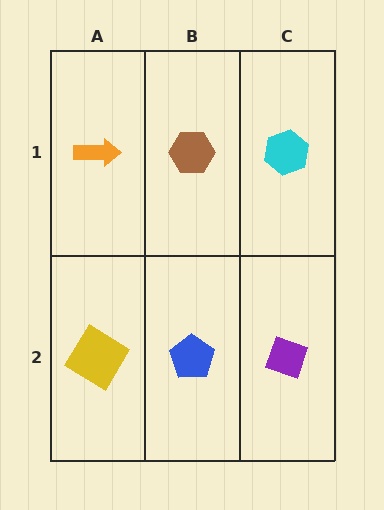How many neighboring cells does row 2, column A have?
2.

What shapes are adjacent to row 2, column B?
A brown hexagon (row 1, column B), a yellow diamond (row 2, column A), a purple diamond (row 2, column C).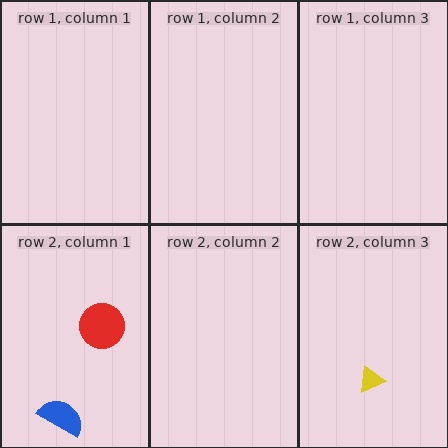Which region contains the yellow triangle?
The row 2, column 3 region.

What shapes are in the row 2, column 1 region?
The blue semicircle, the red circle.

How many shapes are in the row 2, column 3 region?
1.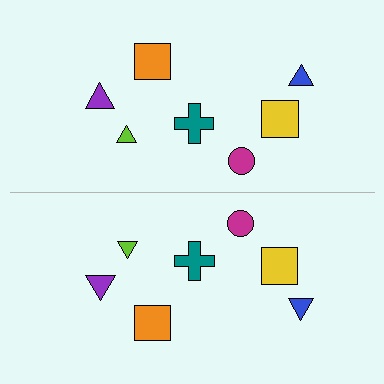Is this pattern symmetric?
Yes, this pattern has bilateral (reflection) symmetry.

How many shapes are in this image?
There are 14 shapes in this image.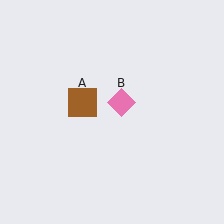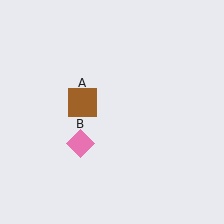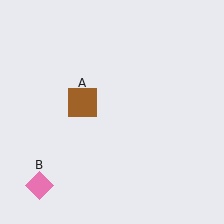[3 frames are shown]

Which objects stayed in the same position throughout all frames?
Brown square (object A) remained stationary.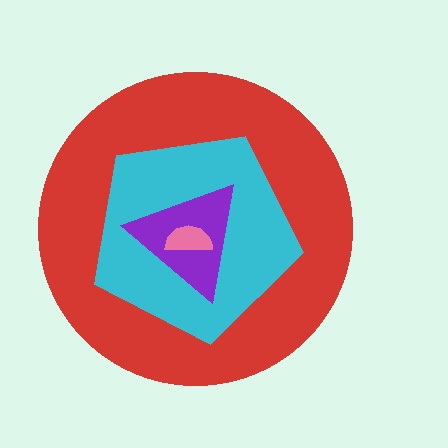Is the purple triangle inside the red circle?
Yes.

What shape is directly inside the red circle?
The cyan pentagon.